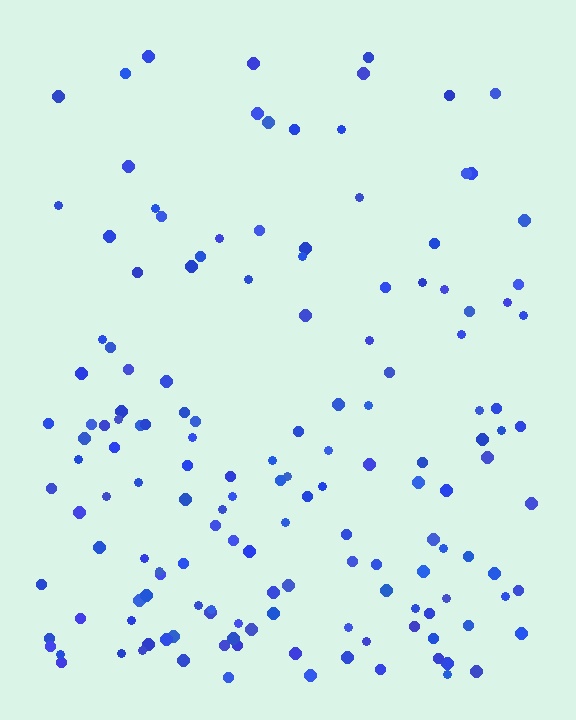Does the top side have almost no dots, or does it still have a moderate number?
Still a moderate number, just noticeably fewer than the bottom.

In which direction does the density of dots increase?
From top to bottom, with the bottom side densest.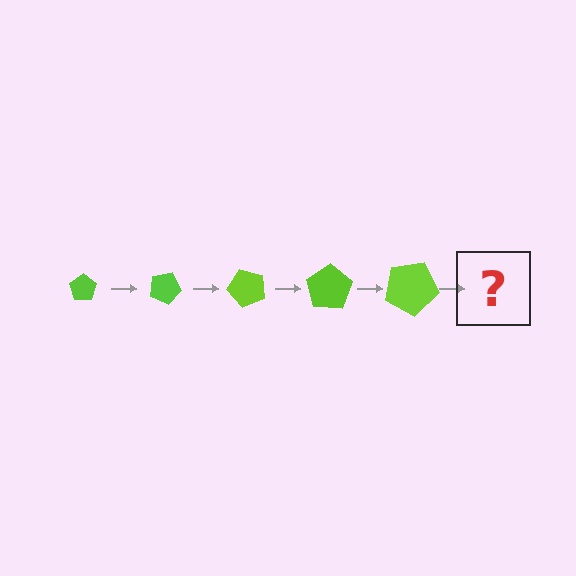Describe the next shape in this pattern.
It should be a pentagon, larger than the previous one and rotated 125 degrees from the start.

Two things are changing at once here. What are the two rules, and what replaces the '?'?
The two rules are that the pentagon grows larger each step and it rotates 25 degrees each step. The '?' should be a pentagon, larger than the previous one and rotated 125 degrees from the start.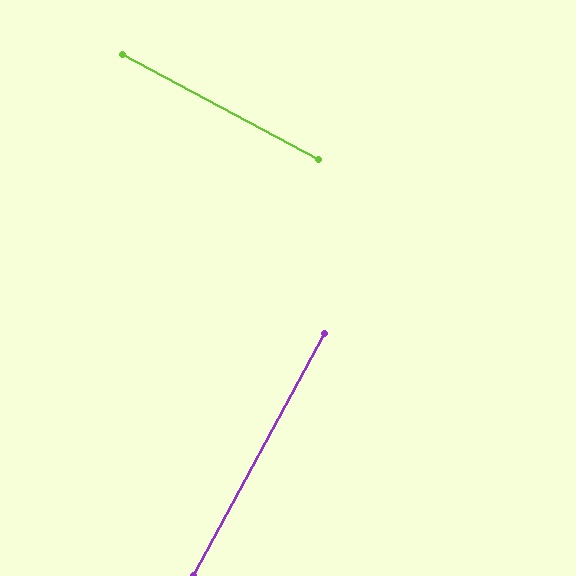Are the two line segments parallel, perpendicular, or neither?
Perpendicular — they meet at approximately 90°.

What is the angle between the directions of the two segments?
Approximately 90 degrees.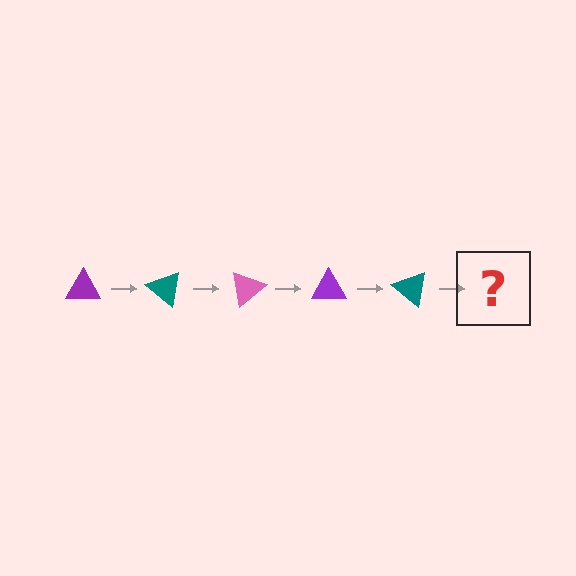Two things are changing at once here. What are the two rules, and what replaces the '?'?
The two rules are that it rotates 40 degrees each step and the color cycles through purple, teal, and pink. The '?' should be a pink triangle, rotated 200 degrees from the start.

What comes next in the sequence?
The next element should be a pink triangle, rotated 200 degrees from the start.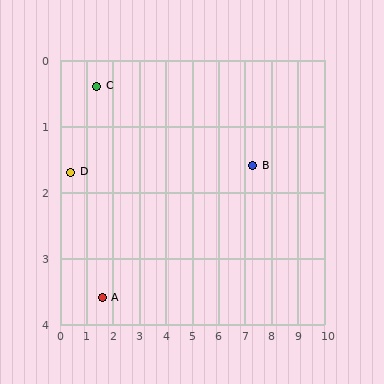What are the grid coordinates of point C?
Point C is at approximately (1.4, 0.4).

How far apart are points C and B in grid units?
Points C and B are about 6.0 grid units apart.